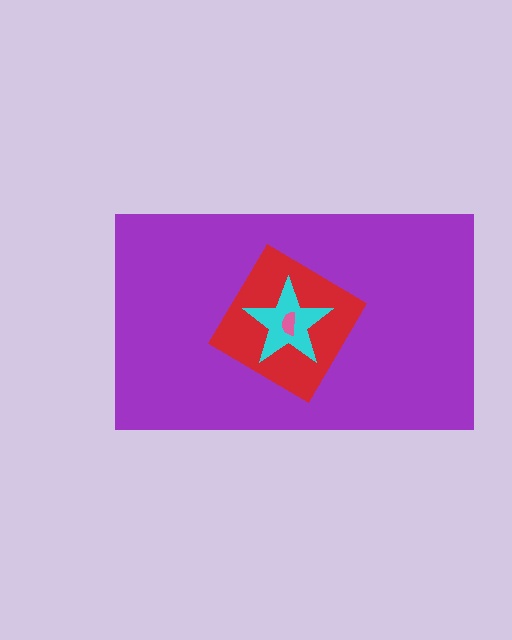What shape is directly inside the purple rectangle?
The red diamond.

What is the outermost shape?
The purple rectangle.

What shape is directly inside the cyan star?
The pink semicircle.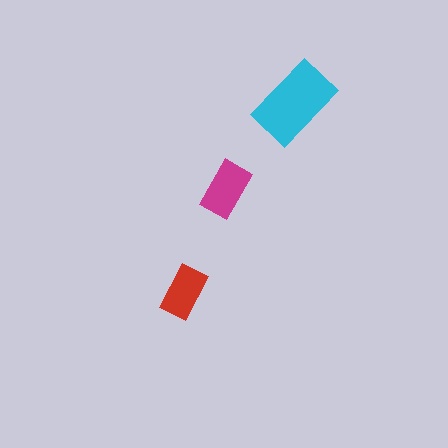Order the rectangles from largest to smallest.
the cyan one, the magenta one, the red one.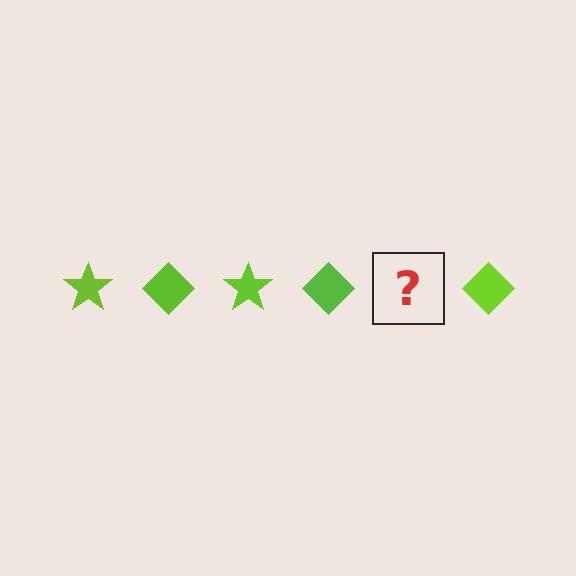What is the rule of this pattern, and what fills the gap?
The rule is that the pattern cycles through star, diamond shapes in lime. The gap should be filled with a lime star.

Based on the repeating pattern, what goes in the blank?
The blank should be a lime star.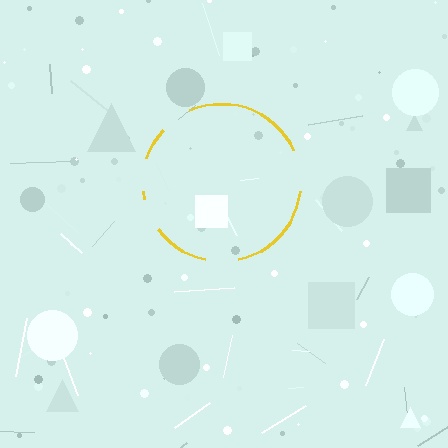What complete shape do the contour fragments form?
The contour fragments form a circle.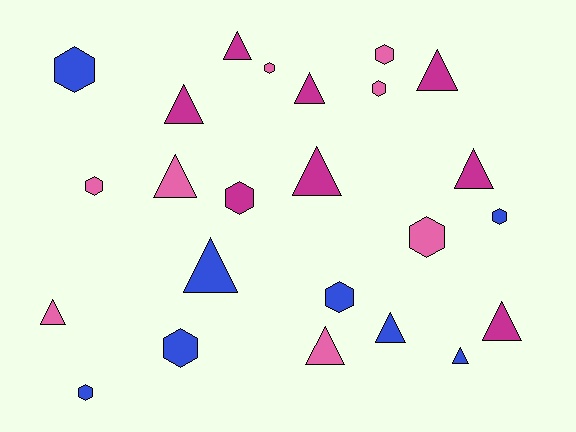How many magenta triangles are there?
There are 7 magenta triangles.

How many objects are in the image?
There are 24 objects.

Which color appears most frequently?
Blue, with 8 objects.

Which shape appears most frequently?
Triangle, with 13 objects.